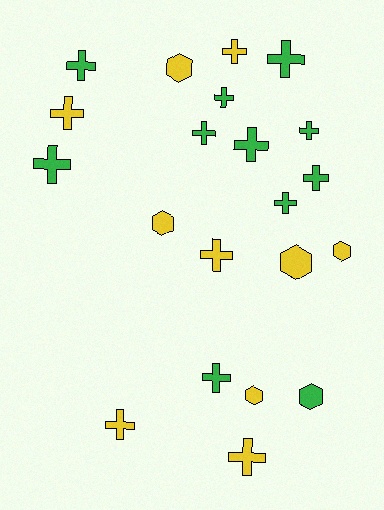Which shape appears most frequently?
Cross, with 15 objects.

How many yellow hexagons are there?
There are 5 yellow hexagons.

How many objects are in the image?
There are 21 objects.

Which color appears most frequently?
Green, with 11 objects.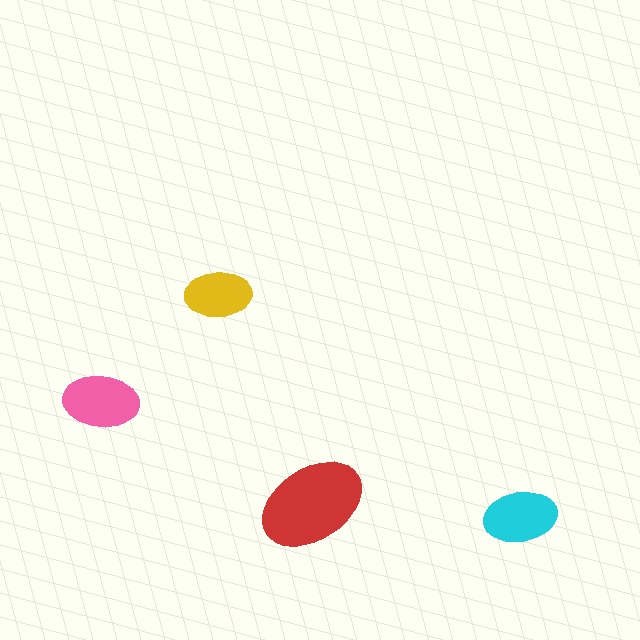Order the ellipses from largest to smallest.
the red one, the pink one, the cyan one, the yellow one.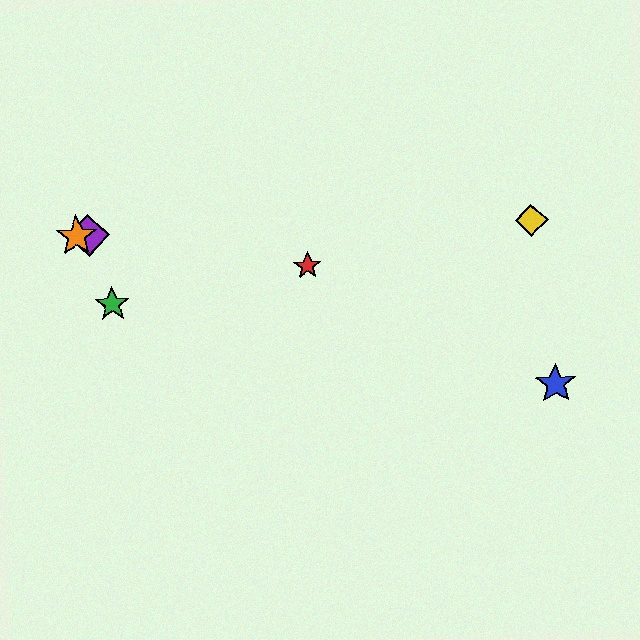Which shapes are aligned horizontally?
The yellow diamond, the purple diamond, the orange star are aligned horizontally.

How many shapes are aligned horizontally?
3 shapes (the yellow diamond, the purple diamond, the orange star) are aligned horizontally.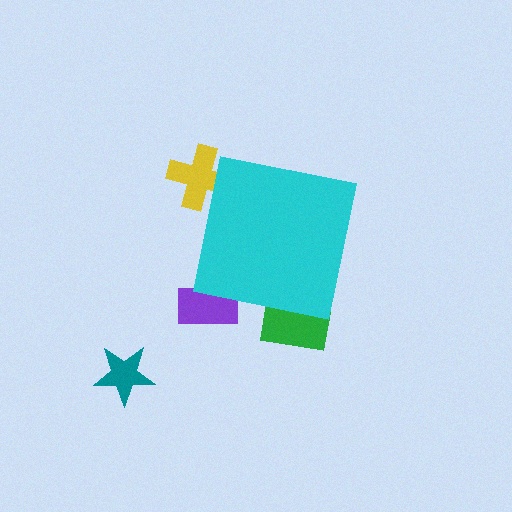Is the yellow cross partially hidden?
Yes, the yellow cross is partially hidden behind the cyan square.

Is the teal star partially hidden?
No, the teal star is fully visible.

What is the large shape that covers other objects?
A cyan square.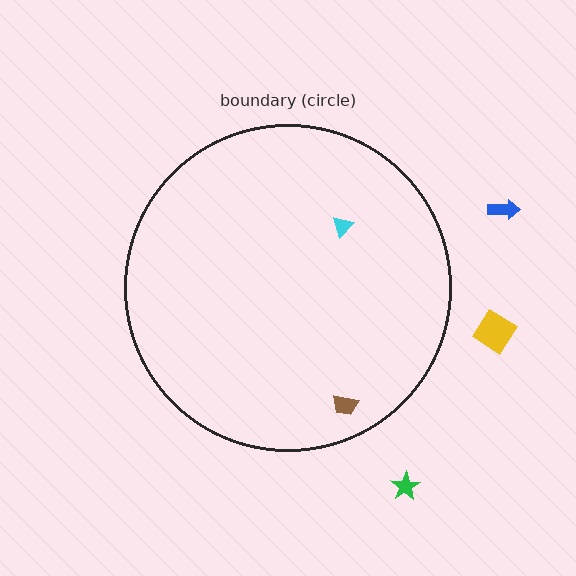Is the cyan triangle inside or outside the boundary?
Inside.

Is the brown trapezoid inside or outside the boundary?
Inside.